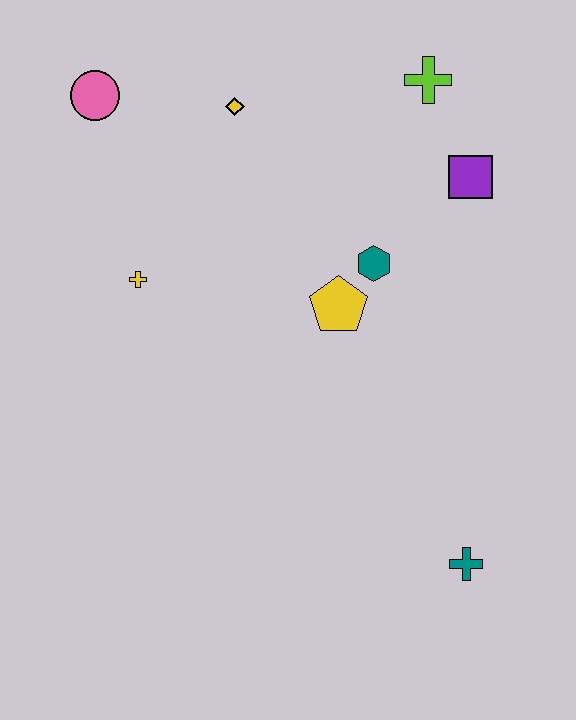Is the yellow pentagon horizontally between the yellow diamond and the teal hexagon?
Yes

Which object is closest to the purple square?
The lime cross is closest to the purple square.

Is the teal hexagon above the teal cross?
Yes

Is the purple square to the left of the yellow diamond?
No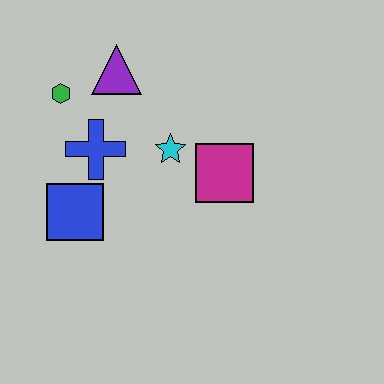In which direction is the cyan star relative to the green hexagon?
The cyan star is to the right of the green hexagon.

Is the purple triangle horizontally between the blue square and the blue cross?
No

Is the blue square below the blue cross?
Yes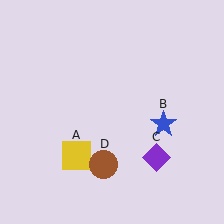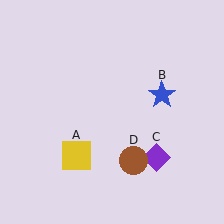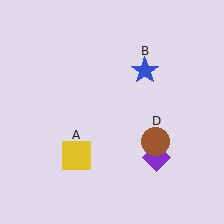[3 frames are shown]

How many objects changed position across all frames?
2 objects changed position: blue star (object B), brown circle (object D).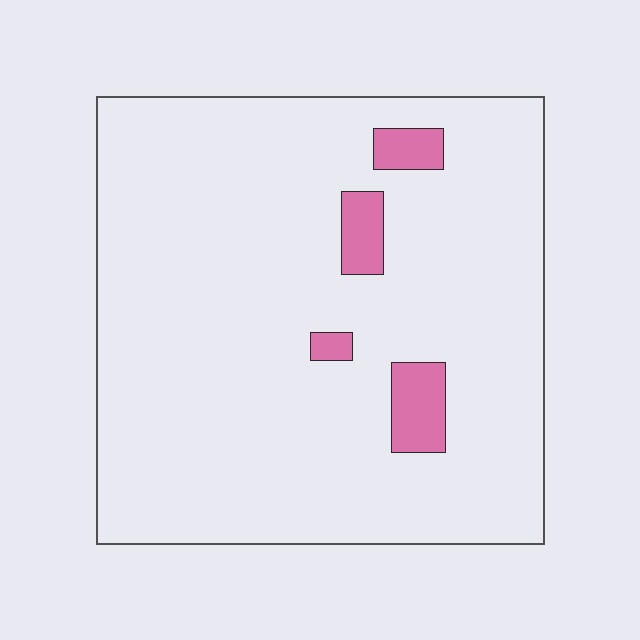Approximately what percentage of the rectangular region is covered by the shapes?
Approximately 5%.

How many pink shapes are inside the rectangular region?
4.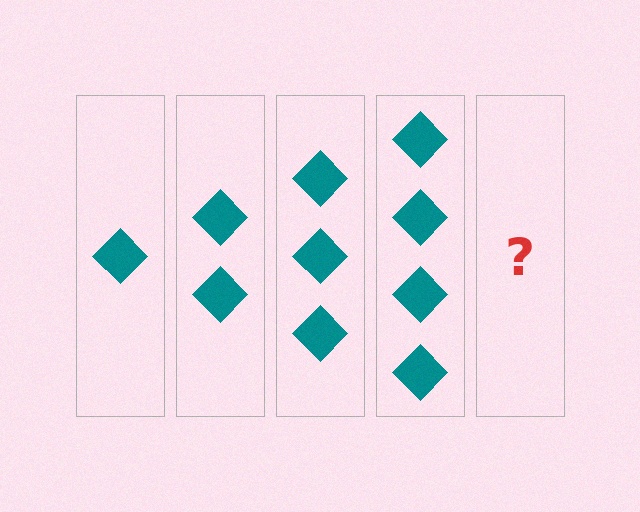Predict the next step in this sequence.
The next step is 5 diamonds.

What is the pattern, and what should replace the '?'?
The pattern is that each step adds one more diamond. The '?' should be 5 diamonds.